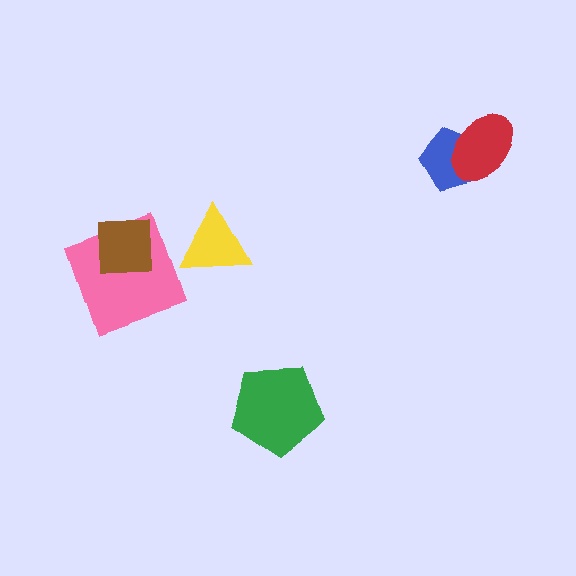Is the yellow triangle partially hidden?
No, no other shape covers it.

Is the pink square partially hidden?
Yes, it is partially covered by another shape.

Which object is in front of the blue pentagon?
The red ellipse is in front of the blue pentagon.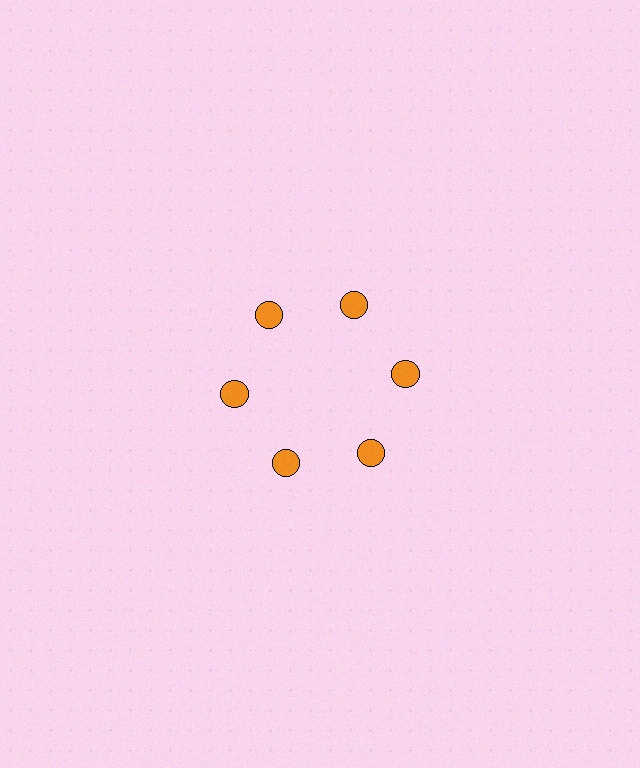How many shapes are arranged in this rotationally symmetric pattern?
There are 6 shapes, arranged in 6 groups of 1.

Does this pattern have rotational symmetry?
Yes, this pattern has 6-fold rotational symmetry. It looks the same after rotating 60 degrees around the center.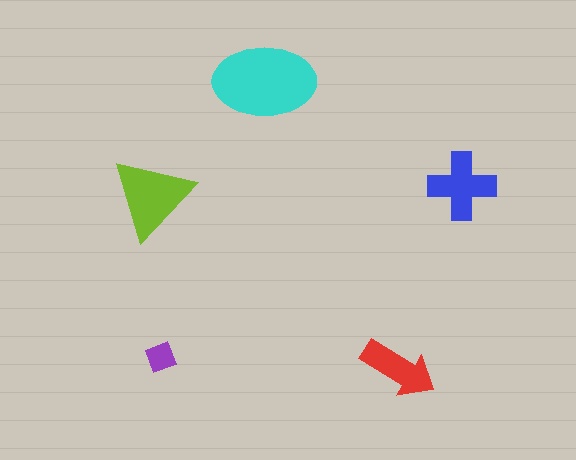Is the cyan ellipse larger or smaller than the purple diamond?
Larger.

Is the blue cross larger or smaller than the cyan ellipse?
Smaller.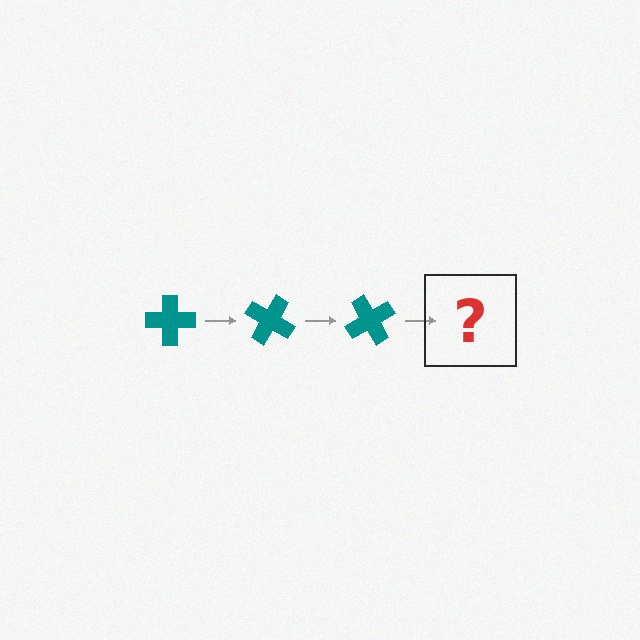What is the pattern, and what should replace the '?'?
The pattern is that the cross rotates 30 degrees each step. The '?' should be a teal cross rotated 90 degrees.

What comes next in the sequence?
The next element should be a teal cross rotated 90 degrees.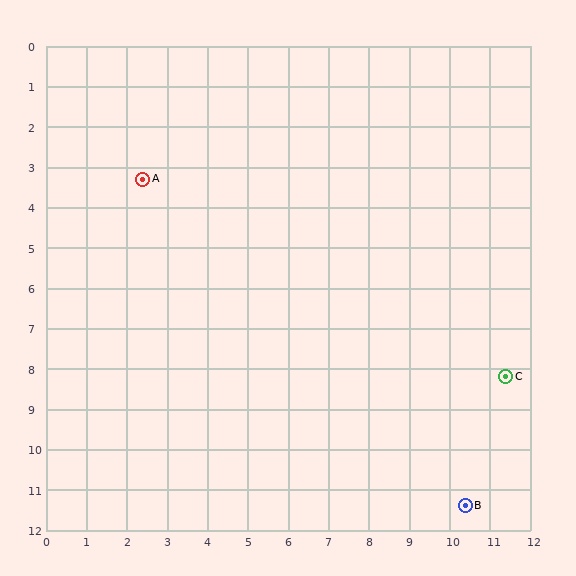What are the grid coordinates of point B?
Point B is at approximately (10.4, 11.4).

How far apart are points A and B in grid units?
Points A and B are about 11.4 grid units apart.